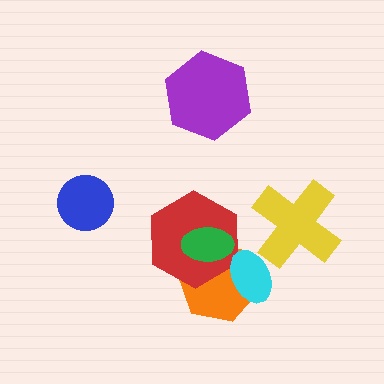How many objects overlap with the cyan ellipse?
2 objects overlap with the cyan ellipse.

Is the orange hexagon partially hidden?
Yes, it is partially covered by another shape.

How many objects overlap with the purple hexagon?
0 objects overlap with the purple hexagon.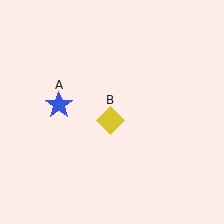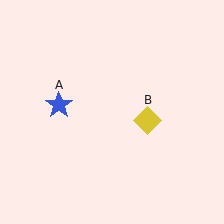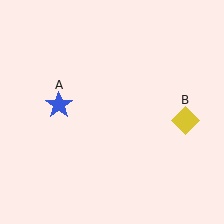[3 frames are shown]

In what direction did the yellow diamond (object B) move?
The yellow diamond (object B) moved right.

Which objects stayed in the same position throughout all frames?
Blue star (object A) remained stationary.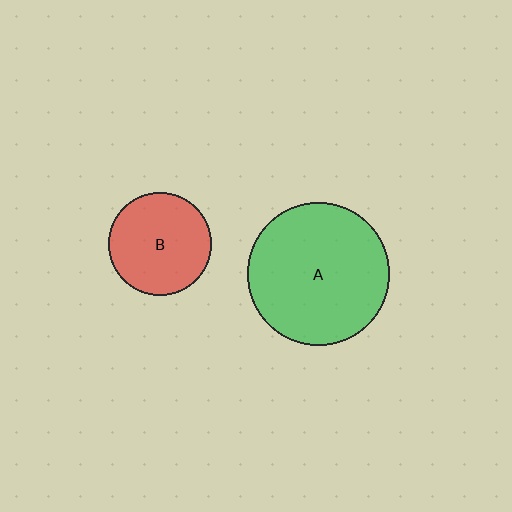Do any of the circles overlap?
No, none of the circles overlap.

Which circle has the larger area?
Circle A (green).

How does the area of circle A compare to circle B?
Approximately 1.9 times.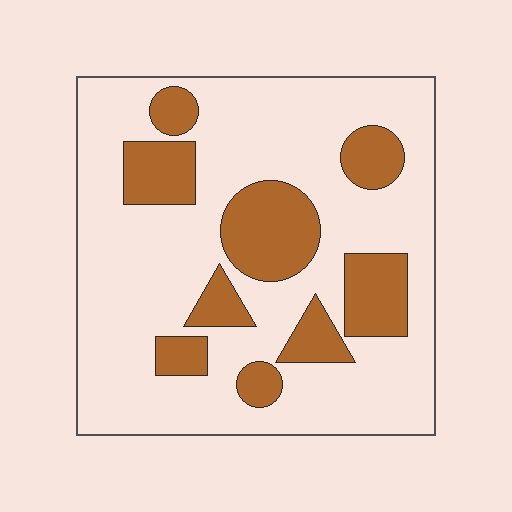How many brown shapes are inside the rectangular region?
9.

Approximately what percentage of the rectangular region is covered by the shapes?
Approximately 25%.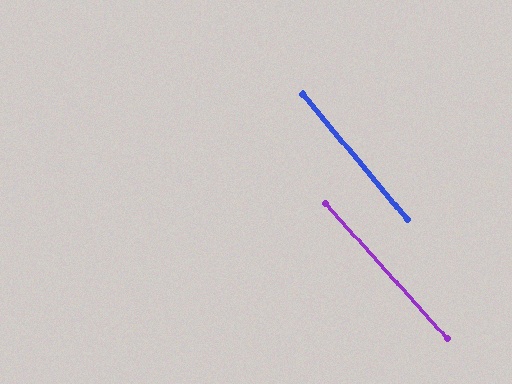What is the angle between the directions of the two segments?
Approximately 2 degrees.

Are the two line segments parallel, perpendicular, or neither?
Parallel — their directions differ by only 2.0°.